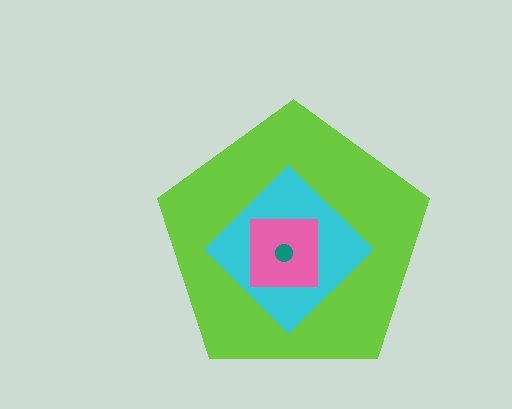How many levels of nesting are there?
4.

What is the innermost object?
The teal circle.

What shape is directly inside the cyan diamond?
The pink square.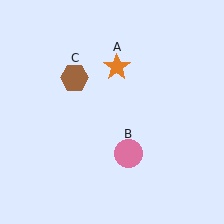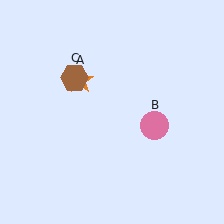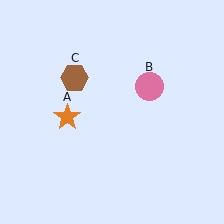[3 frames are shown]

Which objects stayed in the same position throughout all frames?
Brown hexagon (object C) remained stationary.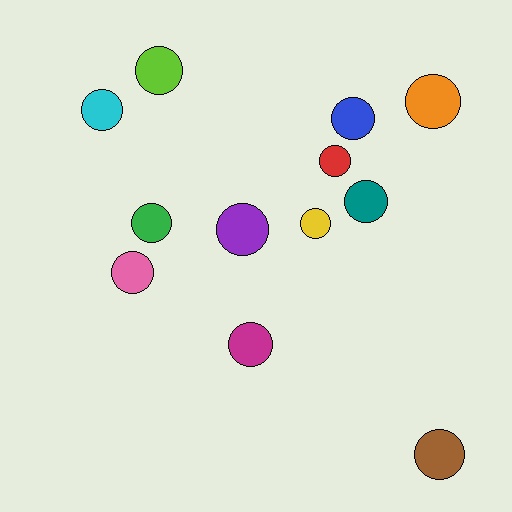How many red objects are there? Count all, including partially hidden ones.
There is 1 red object.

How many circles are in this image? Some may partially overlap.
There are 12 circles.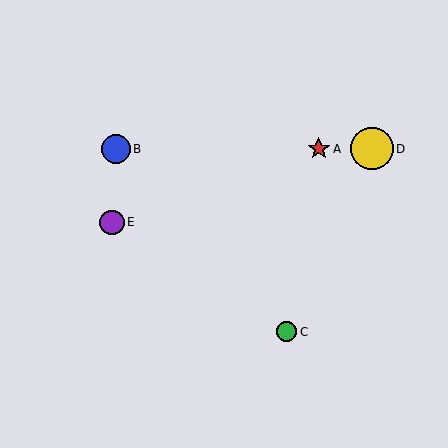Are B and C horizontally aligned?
No, B is at y≈149 and C is at y≈332.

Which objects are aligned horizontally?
Objects A, B, D are aligned horizontally.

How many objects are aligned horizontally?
3 objects (A, B, D) are aligned horizontally.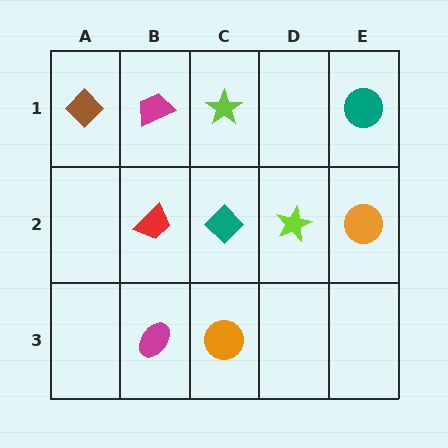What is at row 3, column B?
A magenta ellipse.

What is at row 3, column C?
An orange circle.